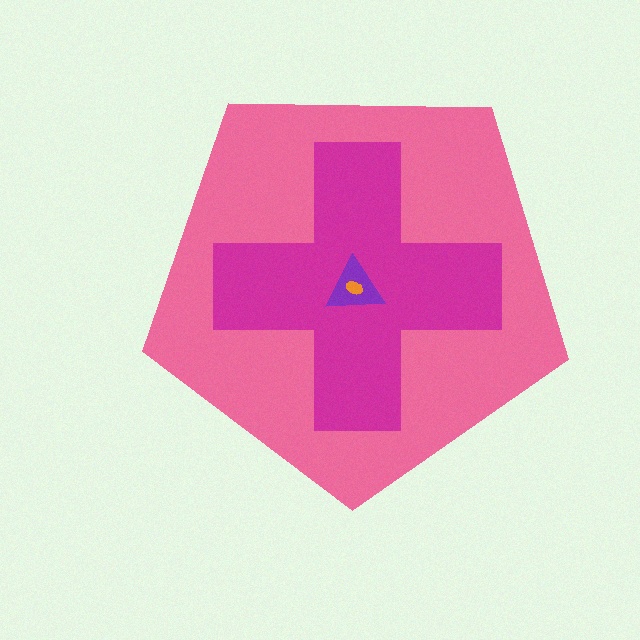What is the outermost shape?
The pink pentagon.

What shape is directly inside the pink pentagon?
The magenta cross.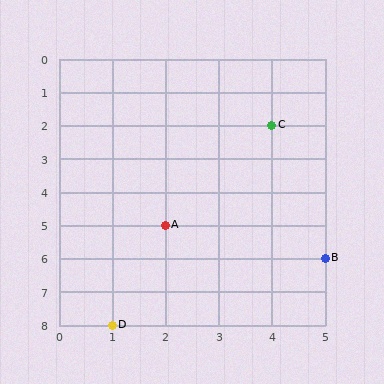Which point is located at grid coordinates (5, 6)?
Point B is at (5, 6).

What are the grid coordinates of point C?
Point C is at grid coordinates (4, 2).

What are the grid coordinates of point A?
Point A is at grid coordinates (2, 5).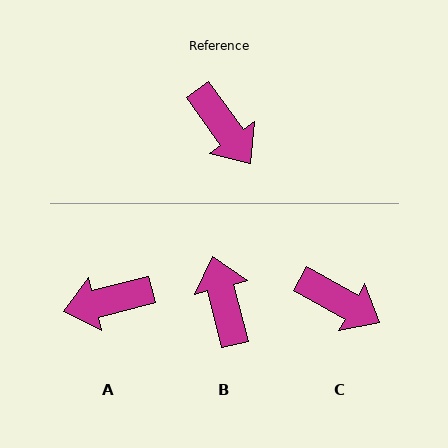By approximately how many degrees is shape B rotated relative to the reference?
Approximately 158 degrees counter-clockwise.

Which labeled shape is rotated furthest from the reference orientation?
B, about 158 degrees away.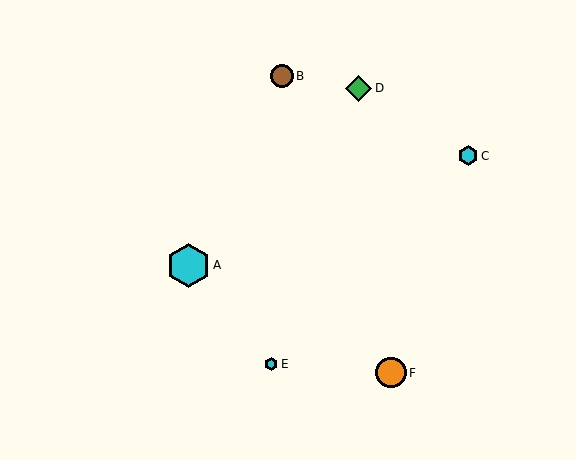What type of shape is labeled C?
Shape C is a cyan hexagon.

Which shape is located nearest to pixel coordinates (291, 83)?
The brown circle (labeled B) at (282, 76) is nearest to that location.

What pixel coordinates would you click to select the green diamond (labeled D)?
Click at (359, 88) to select the green diamond D.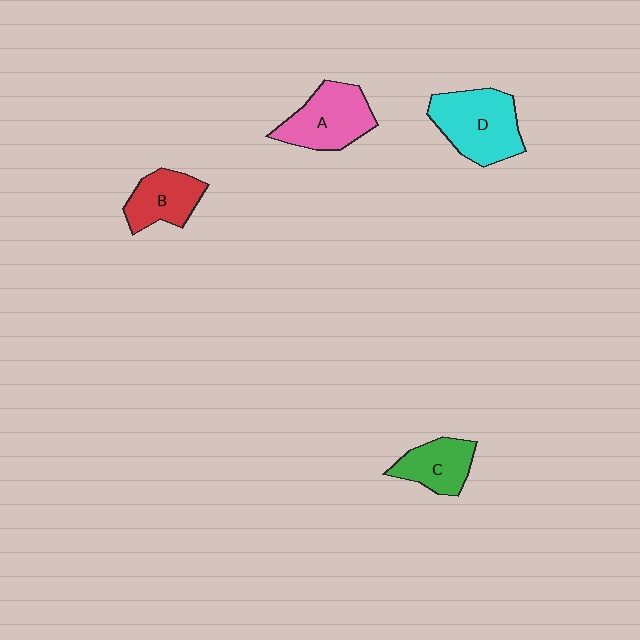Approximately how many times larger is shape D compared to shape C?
Approximately 1.6 times.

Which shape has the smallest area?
Shape C (green).